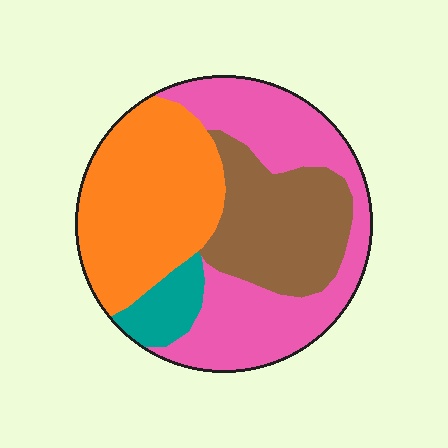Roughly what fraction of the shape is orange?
Orange takes up about one third (1/3) of the shape.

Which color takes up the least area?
Teal, at roughly 5%.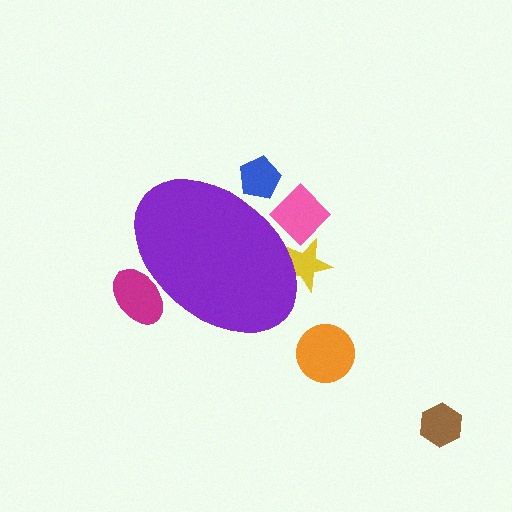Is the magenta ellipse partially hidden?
Yes, the magenta ellipse is partially hidden behind the purple ellipse.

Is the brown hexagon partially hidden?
No, the brown hexagon is fully visible.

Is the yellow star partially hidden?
Yes, the yellow star is partially hidden behind the purple ellipse.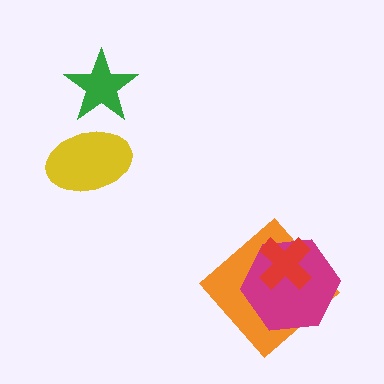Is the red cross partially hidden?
No, no other shape covers it.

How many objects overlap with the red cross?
2 objects overlap with the red cross.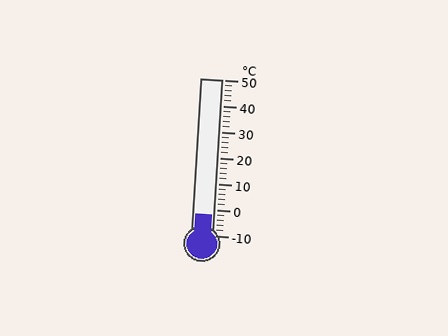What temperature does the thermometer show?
The thermometer shows approximately -2°C.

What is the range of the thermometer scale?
The thermometer scale ranges from -10°C to 50°C.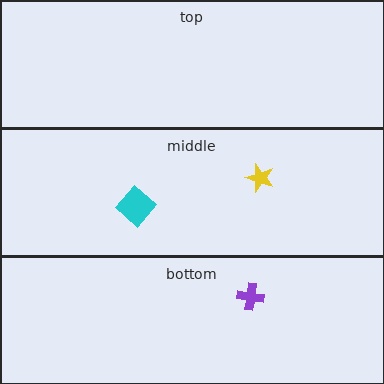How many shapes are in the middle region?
2.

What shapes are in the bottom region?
The purple cross.